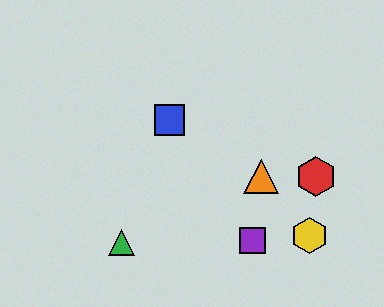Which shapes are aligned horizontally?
The red hexagon, the orange triangle are aligned horizontally.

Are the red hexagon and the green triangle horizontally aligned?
No, the red hexagon is at y≈177 and the green triangle is at y≈243.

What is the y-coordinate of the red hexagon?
The red hexagon is at y≈177.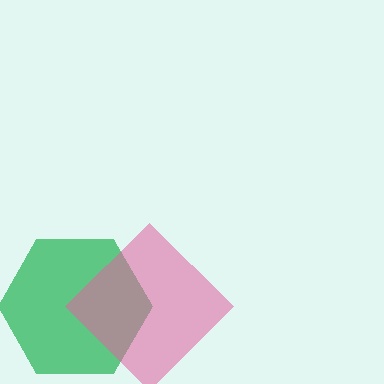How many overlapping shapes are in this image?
There are 2 overlapping shapes in the image.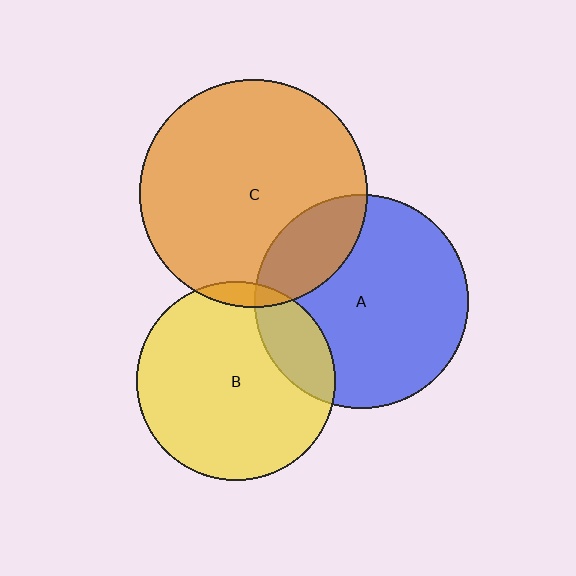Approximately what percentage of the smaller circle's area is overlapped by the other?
Approximately 5%.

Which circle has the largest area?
Circle C (orange).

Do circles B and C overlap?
Yes.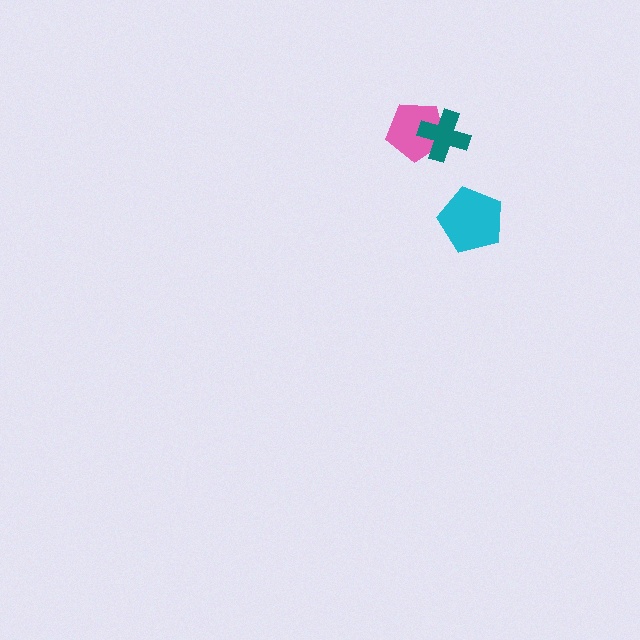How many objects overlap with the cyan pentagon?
0 objects overlap with the cyan pentagon.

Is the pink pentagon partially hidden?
Yes, it is partially covered by another shape.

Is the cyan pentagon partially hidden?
No, no other shape covers it.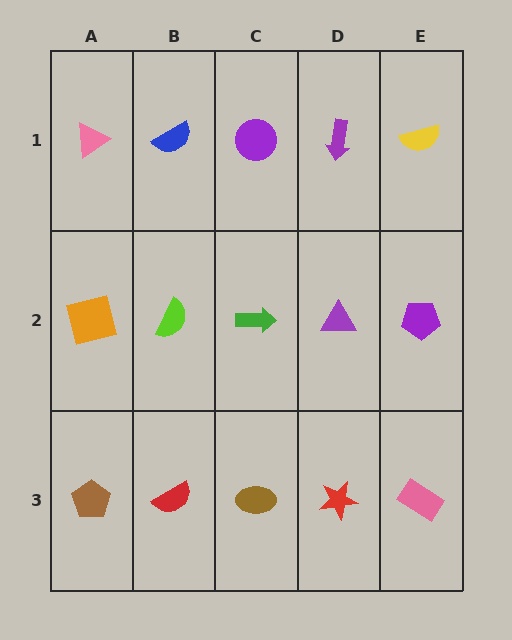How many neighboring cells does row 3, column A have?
2.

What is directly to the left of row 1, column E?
A purple arrow.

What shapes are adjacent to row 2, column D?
A purple arrow (row 1, column D), a red star (row 3, column D), a green arrow (row 2, column C), a purple pentagon (row 2, column E).